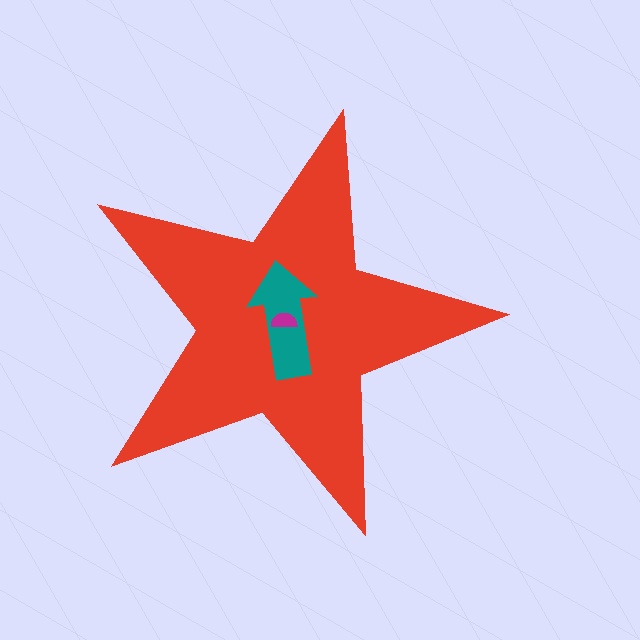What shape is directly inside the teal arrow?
The magenta semicircle.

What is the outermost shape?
The red star.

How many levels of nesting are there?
3.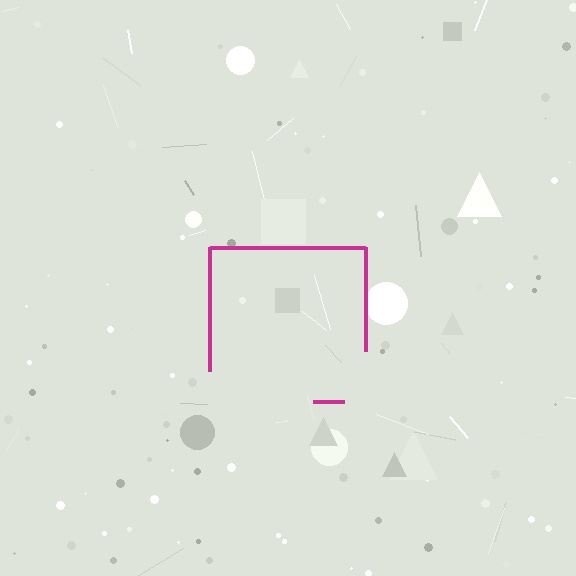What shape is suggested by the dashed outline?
The dashed outline suggests a square.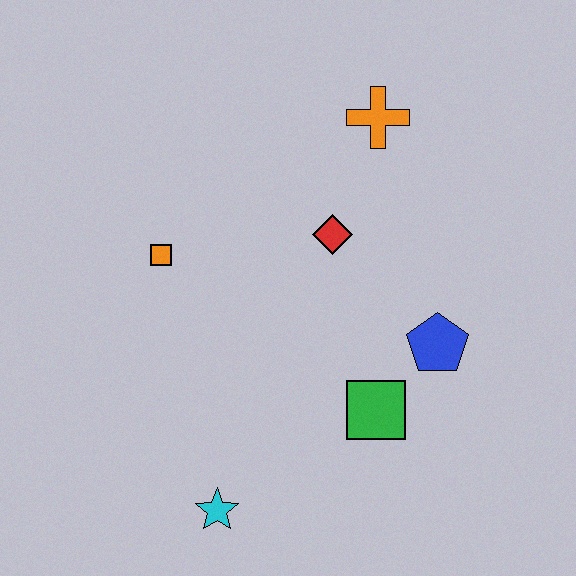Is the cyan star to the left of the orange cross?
Yes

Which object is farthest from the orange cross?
The cyan star is farthest from the orange cross.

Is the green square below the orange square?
Yes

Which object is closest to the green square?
The blue pentagon is closest to the green square.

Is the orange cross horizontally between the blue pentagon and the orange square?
Yes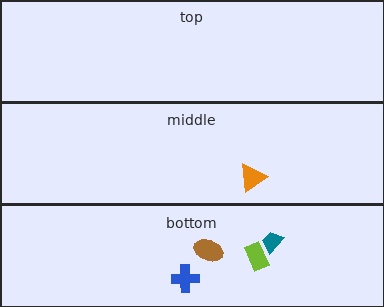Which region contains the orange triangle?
The middle region.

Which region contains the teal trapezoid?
The bottom region.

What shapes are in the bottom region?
The teal trapezoid, the lime rectangle, the blue cross, the brown ellipse.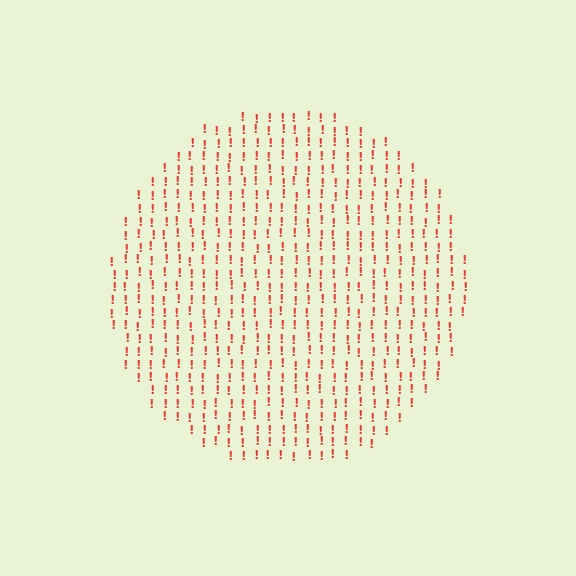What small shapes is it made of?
It is made of small exclamation marks.